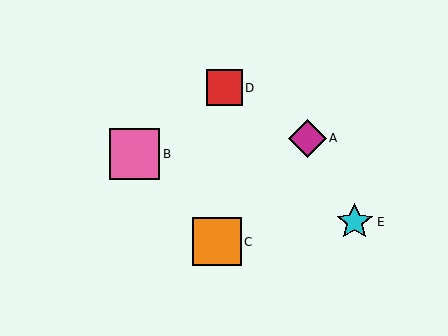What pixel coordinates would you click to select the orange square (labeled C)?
Click at (217, 242) to select the orange square C.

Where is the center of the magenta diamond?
The center of the magenta diamond is at (308, 138).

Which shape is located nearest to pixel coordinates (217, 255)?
The orange square (labeled C) at (217, 242) is nearest to that location.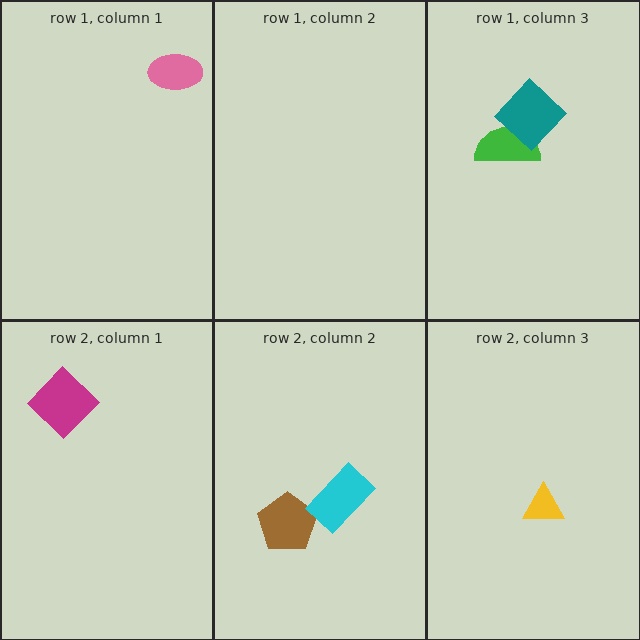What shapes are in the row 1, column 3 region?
The green semicircle, the teal diamond.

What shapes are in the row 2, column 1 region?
The magenta diamond.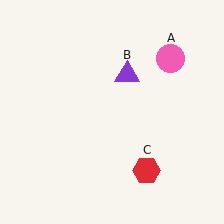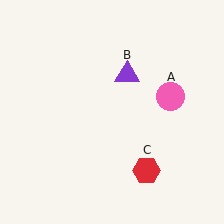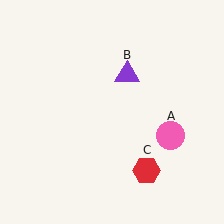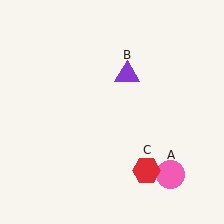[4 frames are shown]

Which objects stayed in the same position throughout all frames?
Purple triangle (object B) and red hexagon (object C) remained stationary.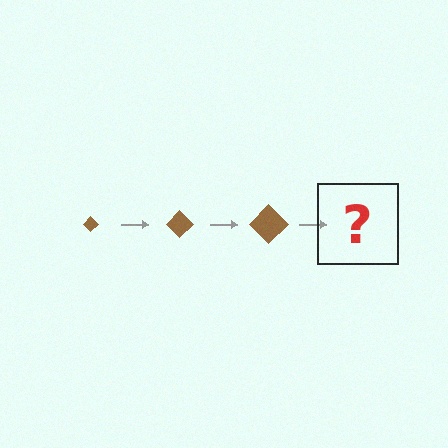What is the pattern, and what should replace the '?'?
The pattern is that the diamond gets progressively larger each step. The '?' should be a brown diamond, larger than the previous one.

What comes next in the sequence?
The next element should be a brown diamond, larger than the previous one.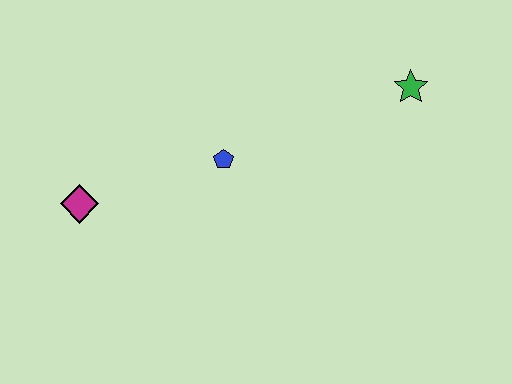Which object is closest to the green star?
The blue pentagon is closest to the green star.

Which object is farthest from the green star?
The magenta diamond is farthest from the green star.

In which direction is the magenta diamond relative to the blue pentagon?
The magenta diamond is to the left of the blue pentagon.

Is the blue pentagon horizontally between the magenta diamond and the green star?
Yes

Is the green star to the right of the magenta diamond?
Yes